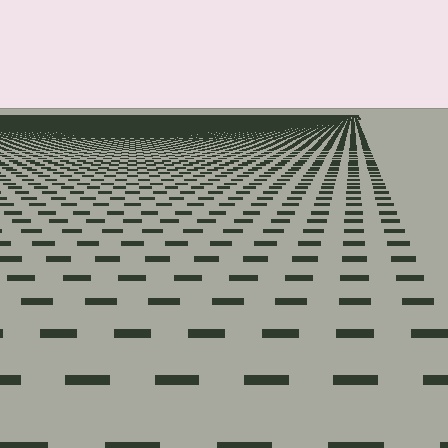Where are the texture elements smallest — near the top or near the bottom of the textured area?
Near the top.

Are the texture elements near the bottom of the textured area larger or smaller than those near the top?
Larger. Near the bottom, elements are closer to the viewer and appear at a bigger on-screen size.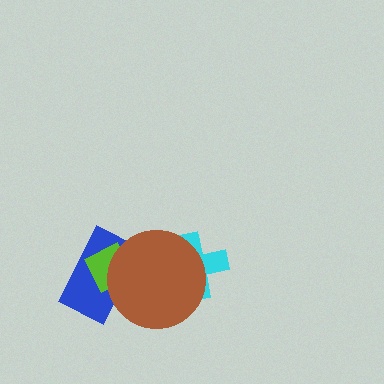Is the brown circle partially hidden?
No, no other shape covers it.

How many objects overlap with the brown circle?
3 objects overlap with the brown circle.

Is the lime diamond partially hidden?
Yes, it is partially covered by another shape.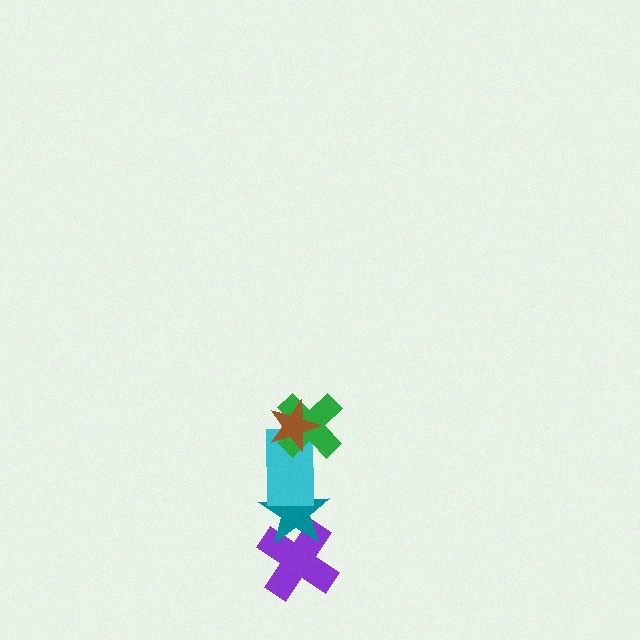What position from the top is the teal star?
The teal star is 4th from the top.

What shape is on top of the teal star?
The cyan rectangle is on top of the teal star.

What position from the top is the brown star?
The brown star is 1st from the top.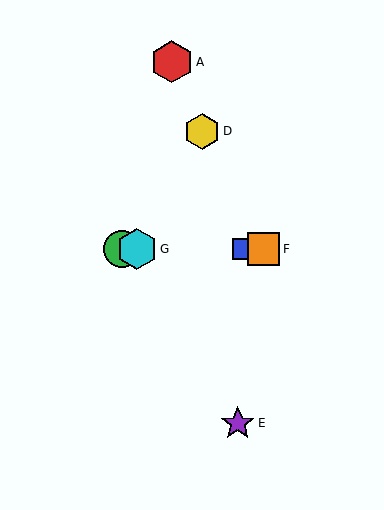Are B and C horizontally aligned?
Yes, both are at y≈249.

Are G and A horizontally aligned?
No, G is at y≈249 and A is at y≈62.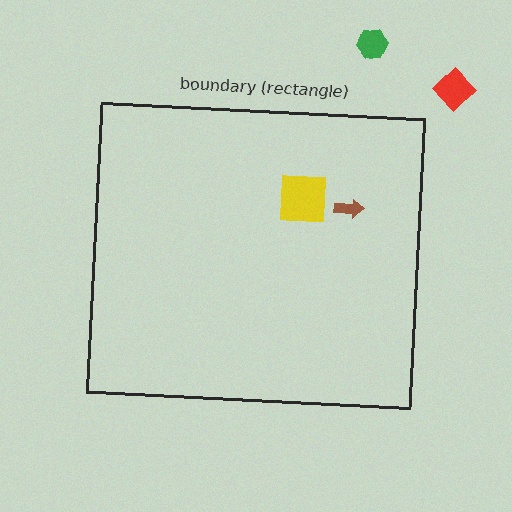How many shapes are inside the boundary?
2 inside, 2 outside.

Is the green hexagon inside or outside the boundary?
Outside.